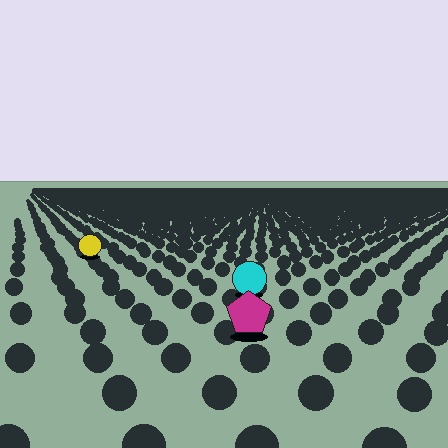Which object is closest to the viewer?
The magenta pentagon is closest. The texture marks near it are larger and more spread out.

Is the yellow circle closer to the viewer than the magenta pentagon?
No. The magenta pentagon is closer — you can tell from the texture gradient: the ground texture is coarser near it.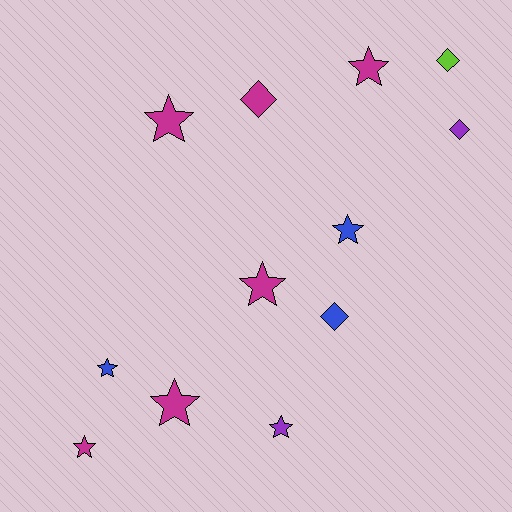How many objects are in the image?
There are 12 objects.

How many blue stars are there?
There are 2 blue stars.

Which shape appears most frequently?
Star, with 8 objects.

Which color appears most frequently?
Magenta, with 6 objects.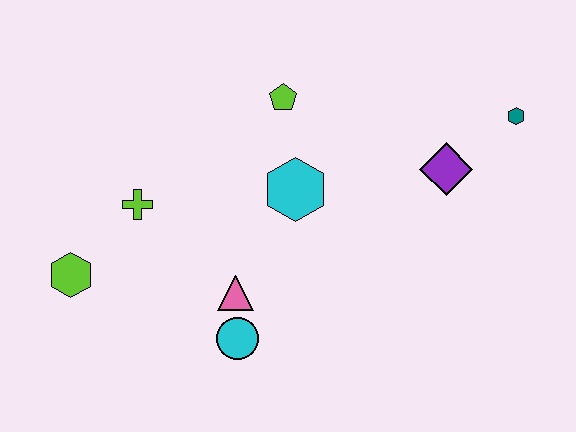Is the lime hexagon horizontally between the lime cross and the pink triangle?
No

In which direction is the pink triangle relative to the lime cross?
The pink triangle is to the right of the lime cross.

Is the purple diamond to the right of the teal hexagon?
No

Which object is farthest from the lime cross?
The teal hexagon is farthest from the lime cross.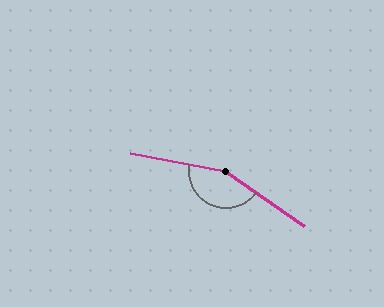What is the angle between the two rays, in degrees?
Approximately 155 degrees.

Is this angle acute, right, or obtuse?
It is obtuse.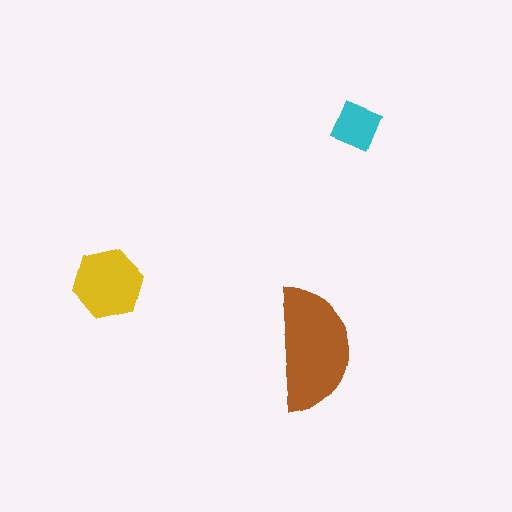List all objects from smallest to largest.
The cyan square, the yellow hexagon, the brown semicircle.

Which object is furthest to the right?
The cyan square is rightmost.